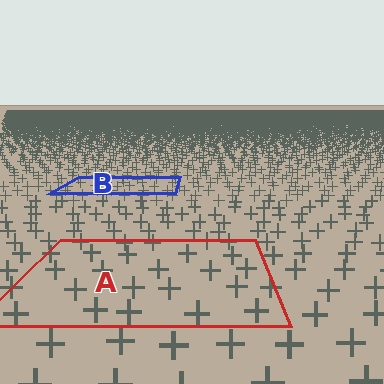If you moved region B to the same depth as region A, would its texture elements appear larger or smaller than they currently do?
They would appear larger. At a closer depth, the same texture elements are projected at a bigger on-screen size.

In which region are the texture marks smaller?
The texture marks are smaller in region B, because it is farther away.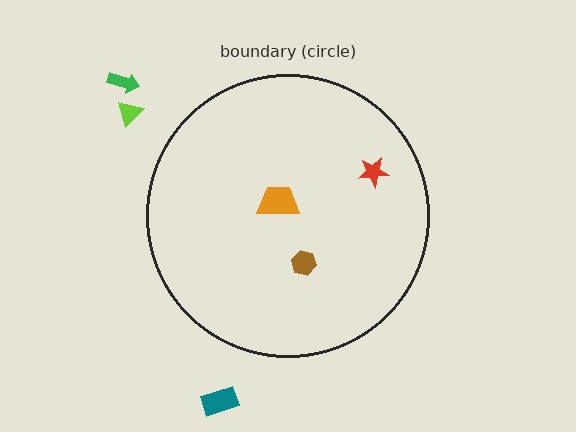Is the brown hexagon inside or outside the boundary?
Inside.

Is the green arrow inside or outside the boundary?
Outside.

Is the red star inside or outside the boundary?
Inside.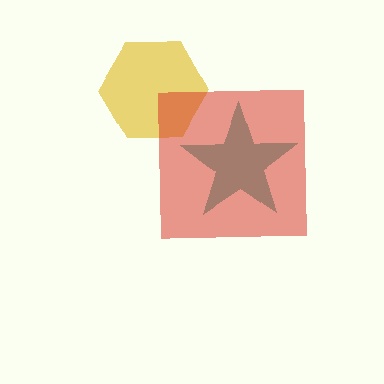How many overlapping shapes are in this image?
There are 3 overlapping shapes in the image.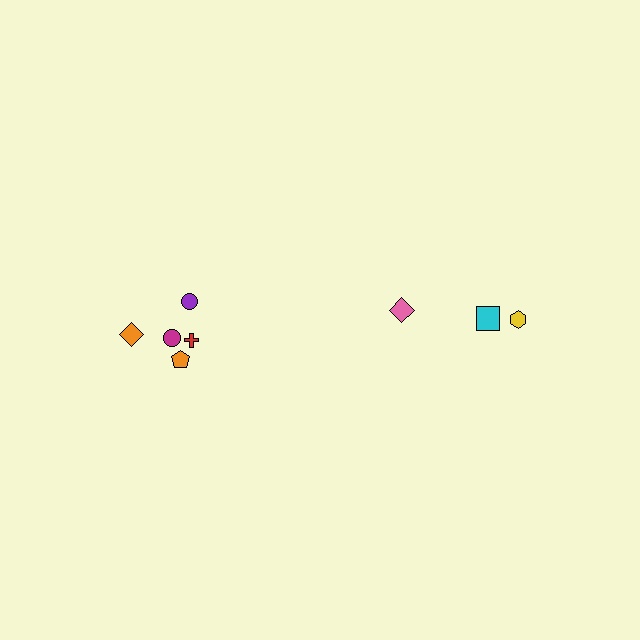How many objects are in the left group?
There are 5 objects.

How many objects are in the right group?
There are 3 objects.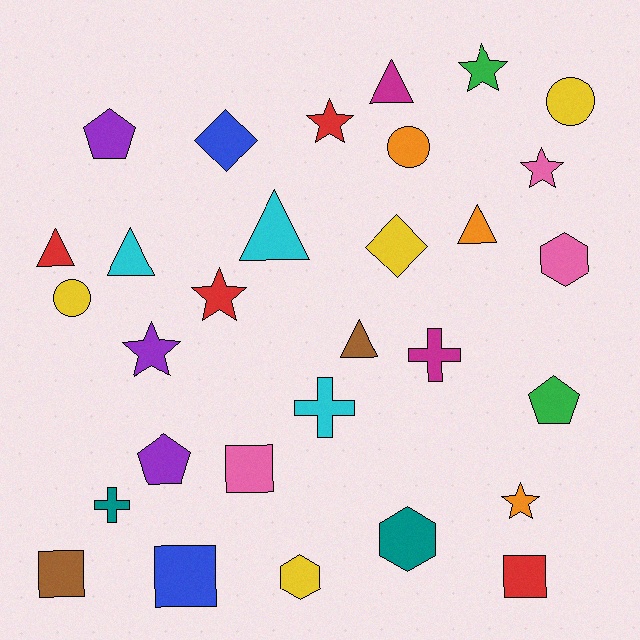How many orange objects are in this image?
There are 3 orange objects.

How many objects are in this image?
There are 30 objects.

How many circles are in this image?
There are 3 circles.